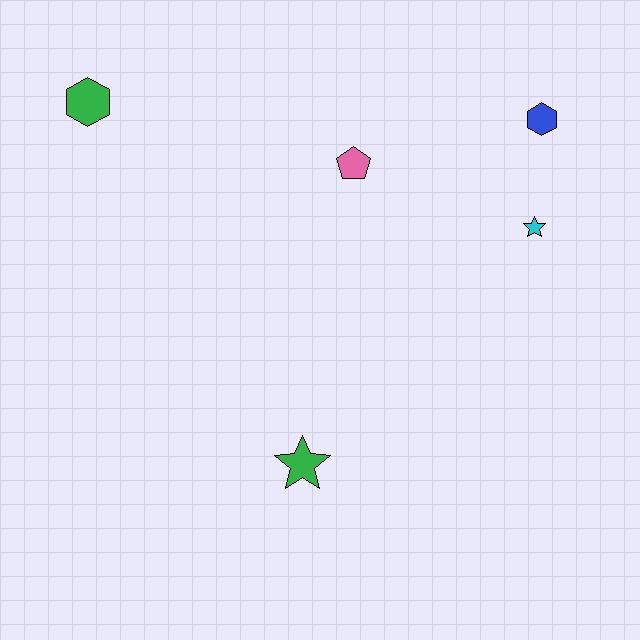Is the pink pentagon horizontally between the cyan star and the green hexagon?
Yes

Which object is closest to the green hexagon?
The pink pentagon is closest to the green hexagon.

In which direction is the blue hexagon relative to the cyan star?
The blue hexagon is above the cyan star.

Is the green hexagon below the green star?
No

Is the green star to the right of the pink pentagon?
No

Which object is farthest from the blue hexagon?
The green hexagon is farthest from the blue hexagon.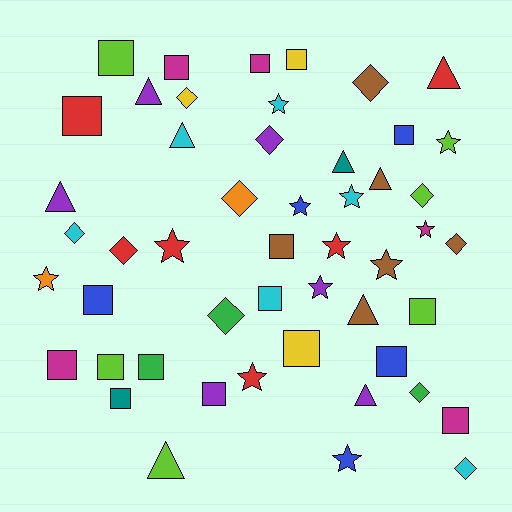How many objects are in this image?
There are 50 objects.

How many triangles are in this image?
There are 9 triangles.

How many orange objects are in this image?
There are 2 orange objects.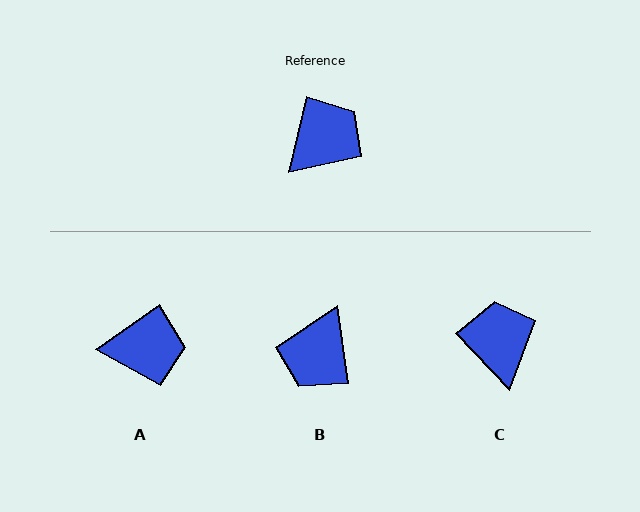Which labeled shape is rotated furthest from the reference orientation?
B, about 159 degrees away.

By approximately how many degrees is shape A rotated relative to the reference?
Approximately 42 degrees clockwise.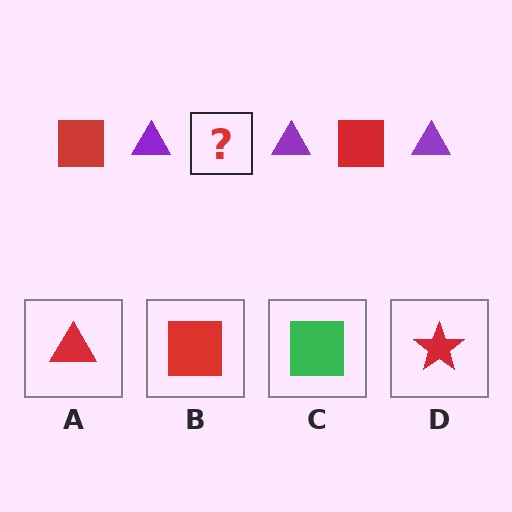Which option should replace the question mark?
Option B.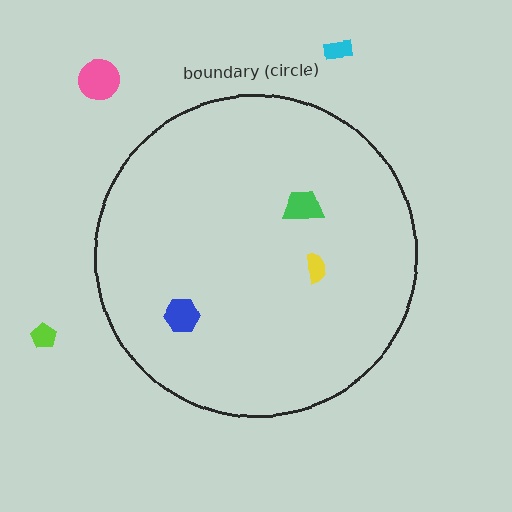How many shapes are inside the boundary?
3 inside, 3 outside.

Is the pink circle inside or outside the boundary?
Outside.